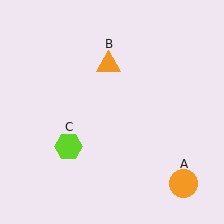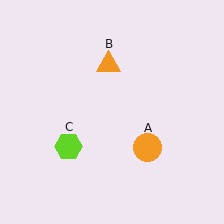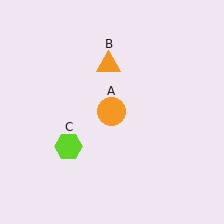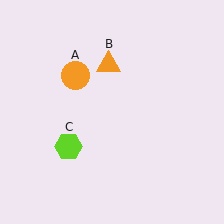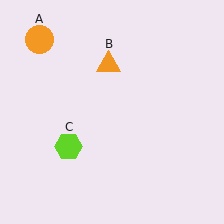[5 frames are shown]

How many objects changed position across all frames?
1 object changed position: orange circle (object A).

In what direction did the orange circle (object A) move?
The orange circle (object A) moved up and to the left.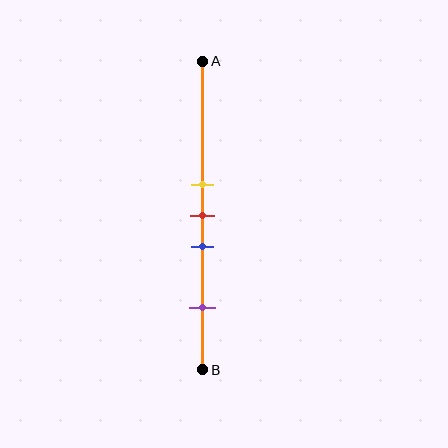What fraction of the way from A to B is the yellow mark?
The yellow mark is approximately 40% (0.4) of the way from A to B.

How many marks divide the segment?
There are 4 marks dividing the segment.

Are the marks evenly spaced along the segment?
No, the marks are not evenly spaced.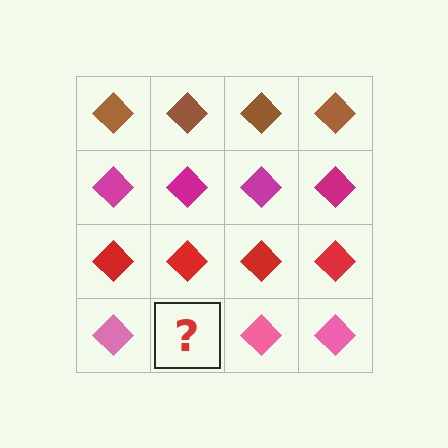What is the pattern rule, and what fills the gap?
The rule is that each row has a consistent color. The gap should be filled with a pink diamond.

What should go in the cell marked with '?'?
The missing cell should contain a pink diamond.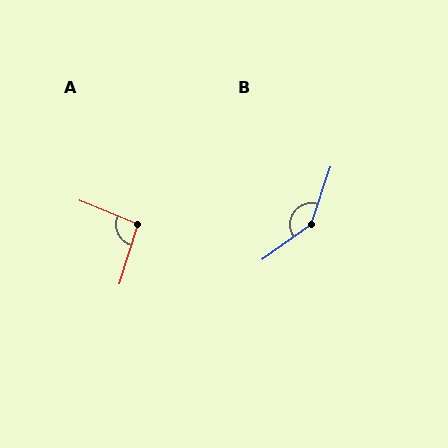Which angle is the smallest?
A, at approximately 95 degrees.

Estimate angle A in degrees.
Approximately 95 degrees.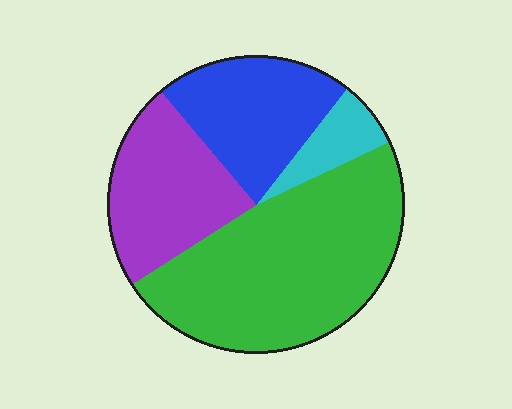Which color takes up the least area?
Cyan, at roughly 5%.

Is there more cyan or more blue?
Blue.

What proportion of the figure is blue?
Blue takes up about one fifth (1/5) of the figure.